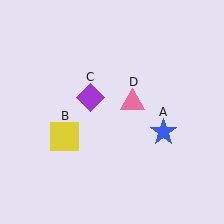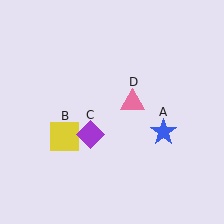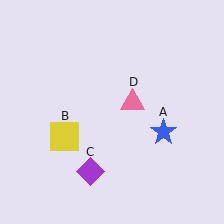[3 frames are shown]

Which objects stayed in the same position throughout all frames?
Blue star (object A) and yellow square (object B) and pink triangle (object D) remained stationary.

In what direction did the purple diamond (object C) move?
The purple diamond (object C) moved down.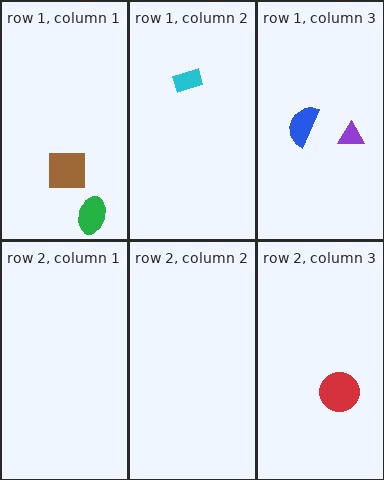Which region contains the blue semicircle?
The row 1, column 3 region.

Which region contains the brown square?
The row 1, column 1 region.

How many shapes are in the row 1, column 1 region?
2.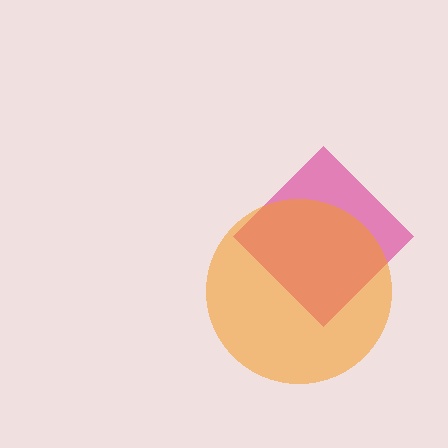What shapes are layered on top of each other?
The layered shapes are: a magenta diamond, an orange circle.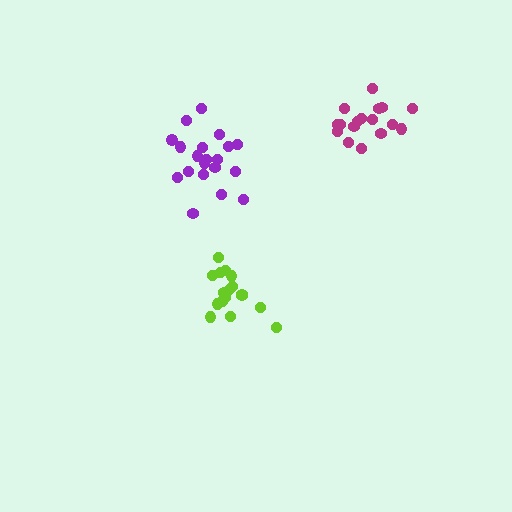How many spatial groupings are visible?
There are 3 spatial groupings.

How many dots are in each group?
Group 1: 17 dots, Group 2: 20 dots, Group 3: 18 dots (55 total).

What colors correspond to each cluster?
The clusters are colored: magenta, purple, lime.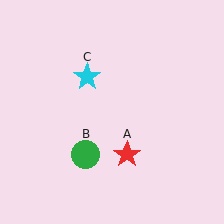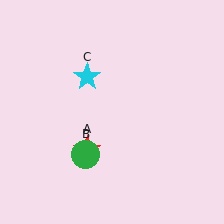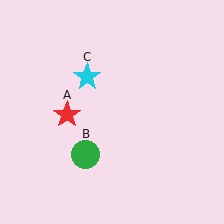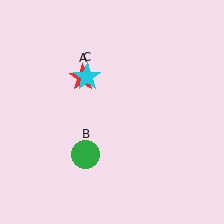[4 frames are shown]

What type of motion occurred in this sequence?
The red star (object A) rotated clockwise around the center of the scene.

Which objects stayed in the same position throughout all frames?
Green circle (object B) and cyan star (object C) remained stationary.